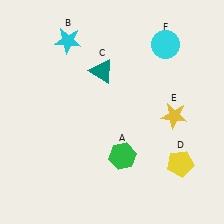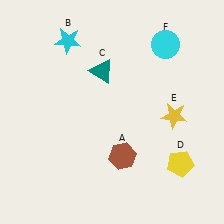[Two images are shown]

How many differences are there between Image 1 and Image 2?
There is 1 difference between the two images.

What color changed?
The hexagon (A) changed from green in Image 1 to brown in Image 2.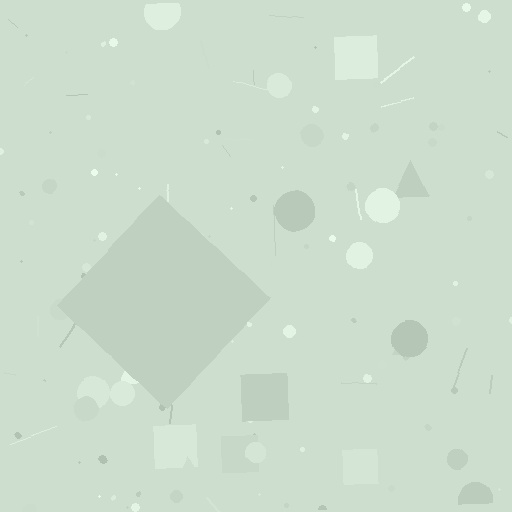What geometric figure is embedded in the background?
A diamond is embedded in the background.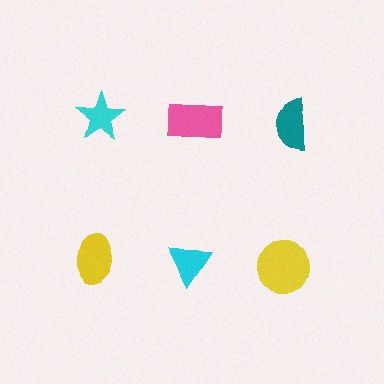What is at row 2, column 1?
A yellow ellipse.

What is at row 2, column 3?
A yellow circle.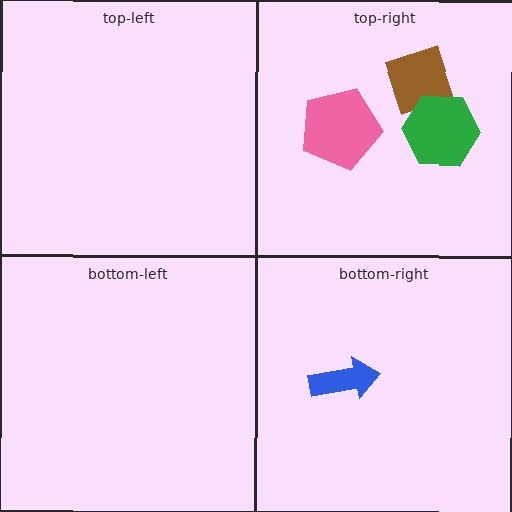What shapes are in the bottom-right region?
The blue arrow.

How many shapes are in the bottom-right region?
1.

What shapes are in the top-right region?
The brown diamond, the green hexagon, the pink pentagon.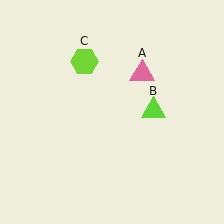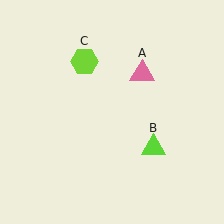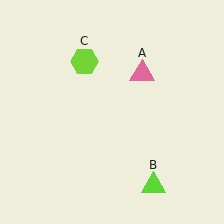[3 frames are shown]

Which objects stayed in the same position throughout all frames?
Pink triangle (object A) and lime hexagon (object C) remained stationary.